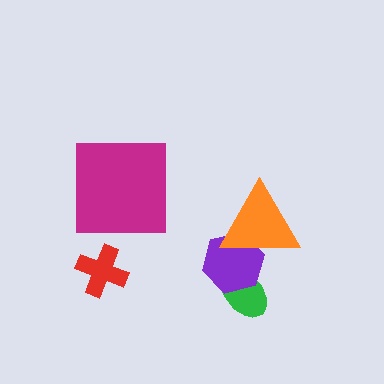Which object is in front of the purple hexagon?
The orange triangle is in front of the purple hexagon.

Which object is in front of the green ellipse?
The purple hexagon is in front of the green ellipse.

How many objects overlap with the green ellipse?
1 object overlaps with the green ellipse.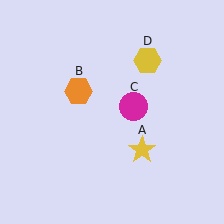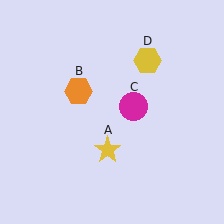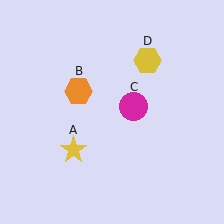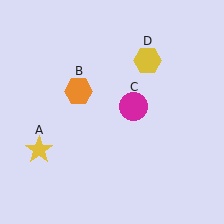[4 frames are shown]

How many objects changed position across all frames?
1 object changed position: yellow star (object A).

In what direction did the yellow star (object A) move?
The yellow star (object A) moved left.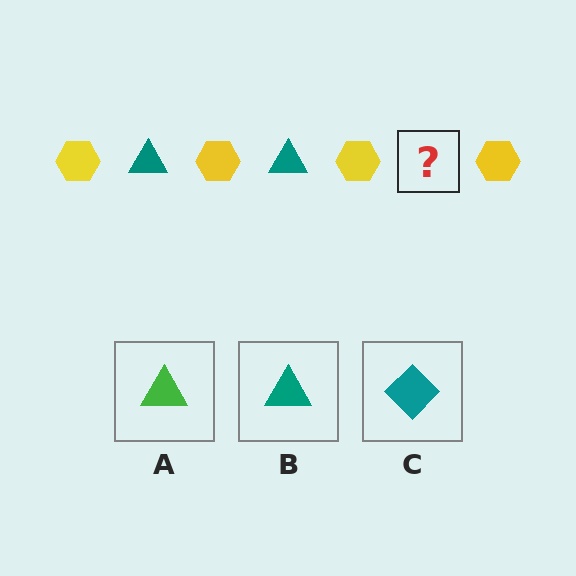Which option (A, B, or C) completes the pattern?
B.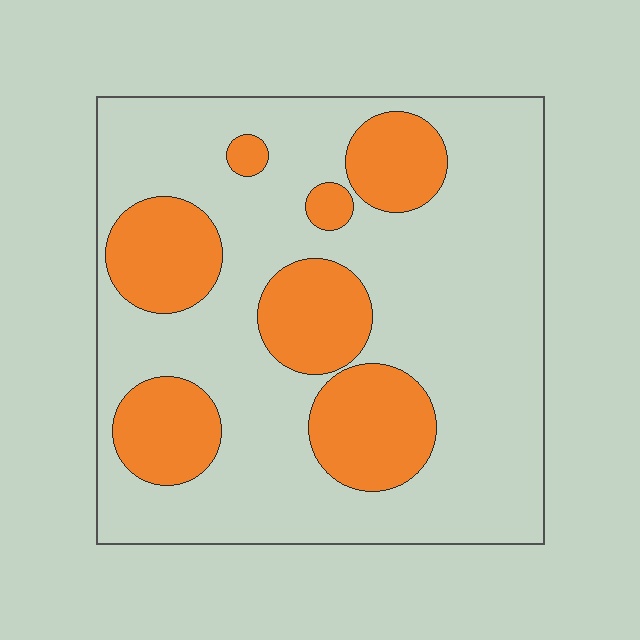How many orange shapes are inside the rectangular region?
7.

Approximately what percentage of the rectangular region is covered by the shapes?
Approximately 30%.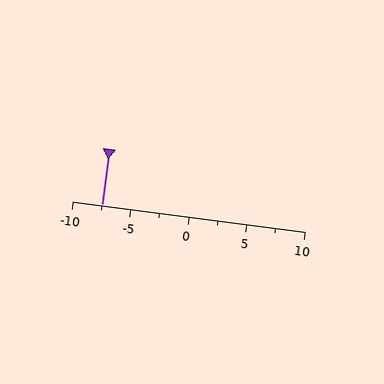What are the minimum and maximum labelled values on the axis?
The axis runs from -10 to 10.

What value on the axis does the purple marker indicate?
The marker indicates approximately -7.5.